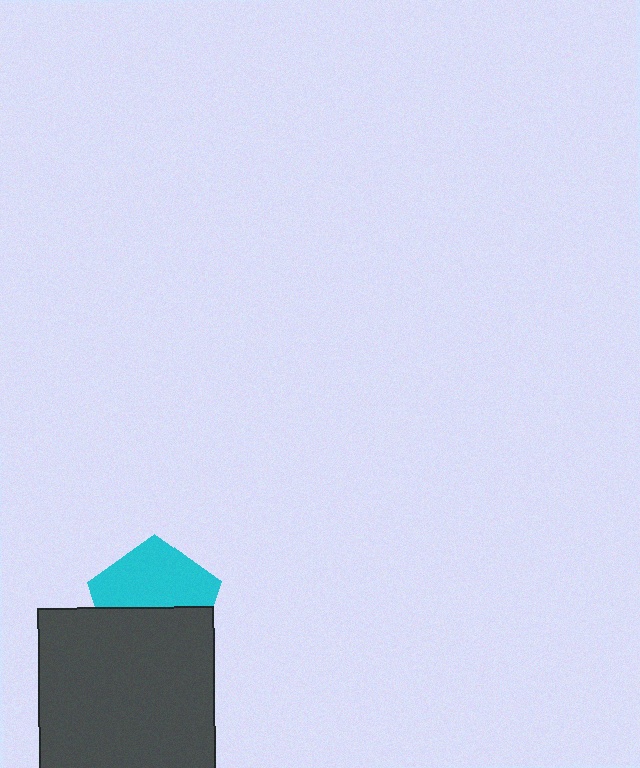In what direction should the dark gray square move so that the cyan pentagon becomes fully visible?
The dark gray square should move down. That is the shortest direction to clear the overlap and leave the cyan pentagon fully visible.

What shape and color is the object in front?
The object in front is a dark gray square.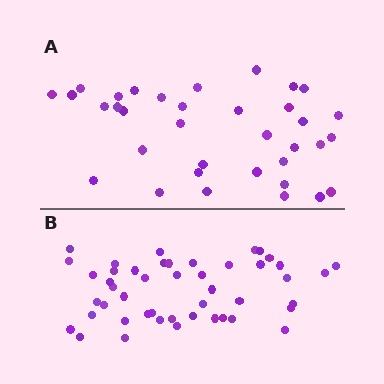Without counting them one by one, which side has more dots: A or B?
Region B (the bottom region) has more dots.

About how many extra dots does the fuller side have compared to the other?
Region B has roughly 12 or so more dots than region A.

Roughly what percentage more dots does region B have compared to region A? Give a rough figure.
About 35% more.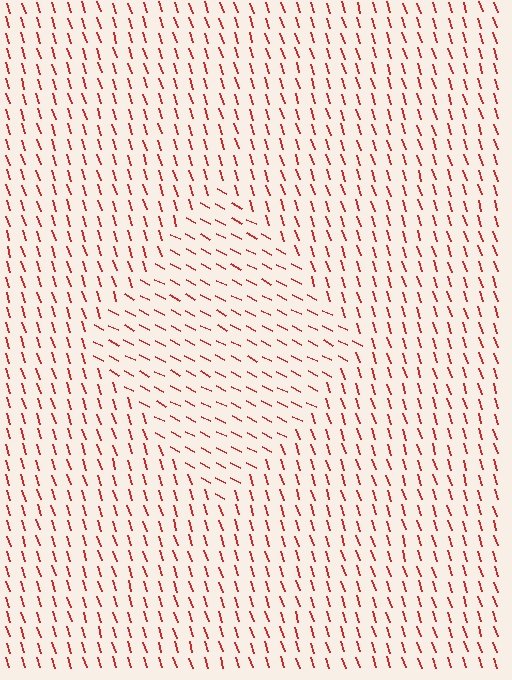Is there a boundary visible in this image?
Yes, there is a texture boundary formed by a change in line orientation.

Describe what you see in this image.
The image is filled with small red line segments. A diamond region in the image has lines oriented differently from the surrounding lines, creating a visible texture boundary.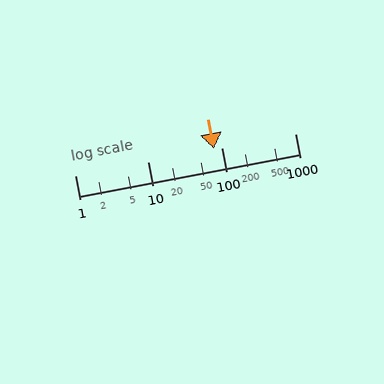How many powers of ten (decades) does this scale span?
The scale spans 3 decades, from 1 to 1000.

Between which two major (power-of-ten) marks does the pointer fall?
The pointer is between 10 and 100.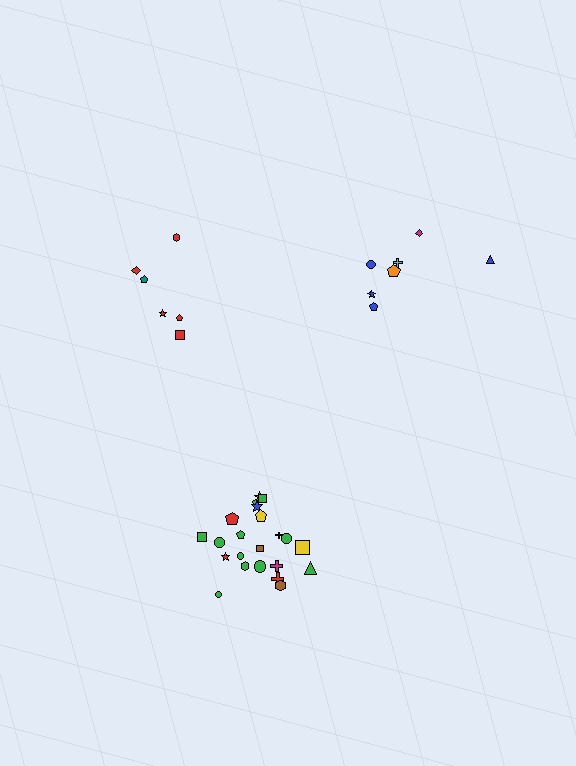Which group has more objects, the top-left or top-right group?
The top-right group.